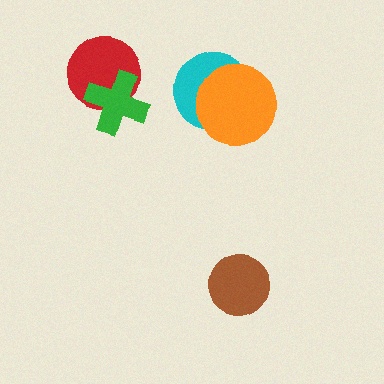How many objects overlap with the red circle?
1 object overlaps with the red circle.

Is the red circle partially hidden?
Yes, it is partially covered by another shape.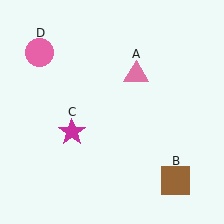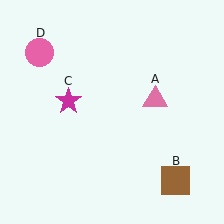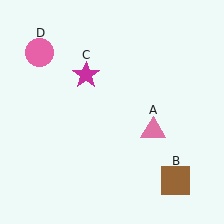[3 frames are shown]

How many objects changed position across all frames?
2 objects changed position: pink triangle (object A), magenta star (object C).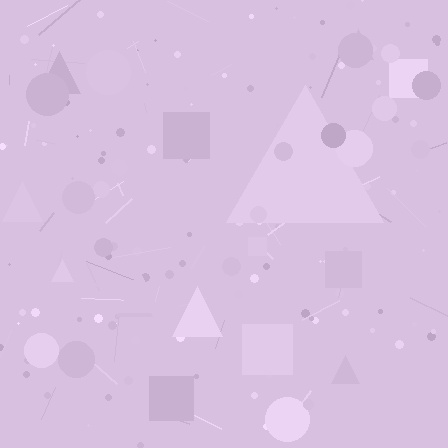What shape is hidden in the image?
A triangle is hidden in the image.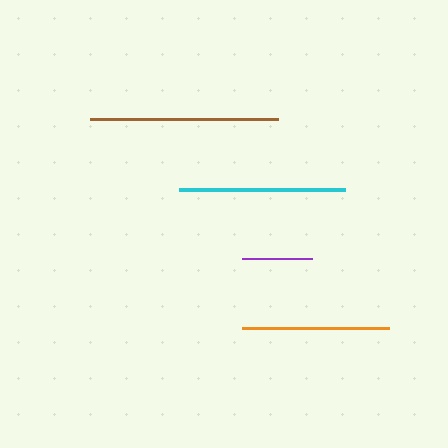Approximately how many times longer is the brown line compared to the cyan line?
The brown line is approximately 1.1 times the length of the cyan line.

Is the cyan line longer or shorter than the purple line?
The cyan line is longer than the purple line.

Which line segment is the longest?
The brown line is the longest at approximately 188 pixels.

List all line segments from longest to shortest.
From longest to shortest: brown, cyan, orange, purple.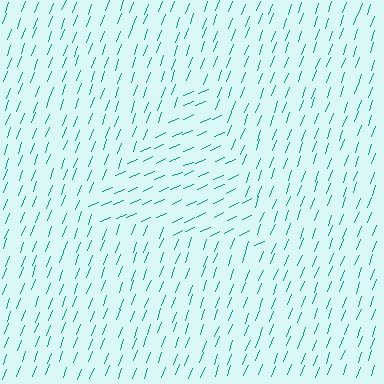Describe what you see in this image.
The image is filled with small teal line segments. A triangle region in the image has lines oriented differently from the surrounding lines, creating a visible texture boundary.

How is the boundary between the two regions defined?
The boundary is defined purely by a change in line orientation (approximately 45 degrees difference). All lines are the same color and thickness.